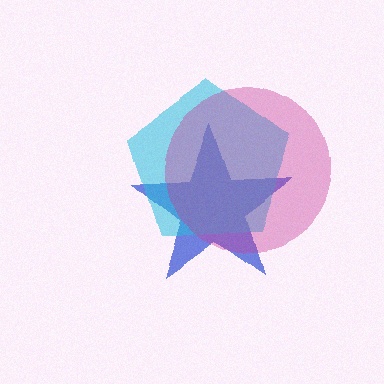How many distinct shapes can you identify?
There are 3 distinct shapes: a blue star, a cyan pentagon, a magenta circle.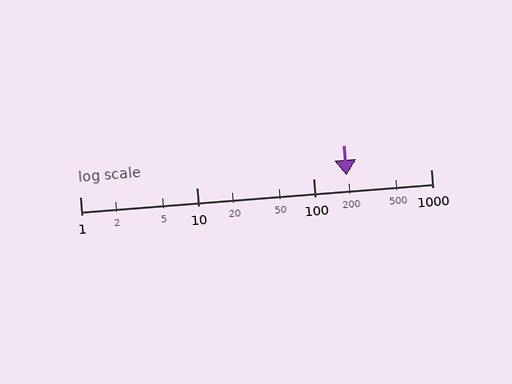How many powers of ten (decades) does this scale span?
The scale spans 3 decades, from 1 to 1000.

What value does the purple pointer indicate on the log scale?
The pointer indicates approximately 190.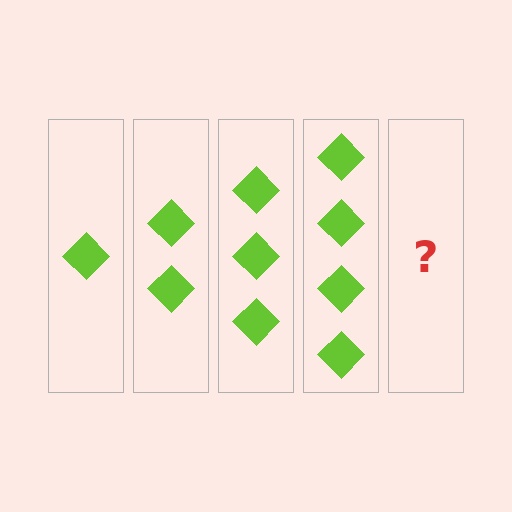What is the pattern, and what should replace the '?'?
The pattern is that each step adds one more diamond. The '?' should be 5 diamonds.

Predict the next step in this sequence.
The next step is 5 diamonds.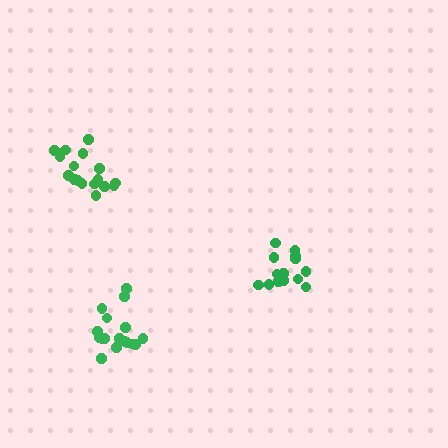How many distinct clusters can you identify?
There are 3 distinct clusters.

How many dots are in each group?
Group 1: 17 dots, Group 2: 14 dots, Group 3: 17 dots (48 total).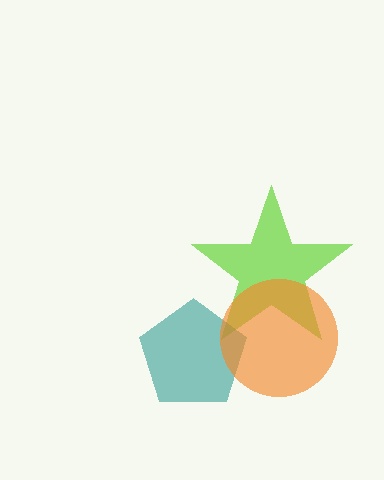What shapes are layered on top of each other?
The layered shapes are: a lime star, a teal pentagon, an orange circle.